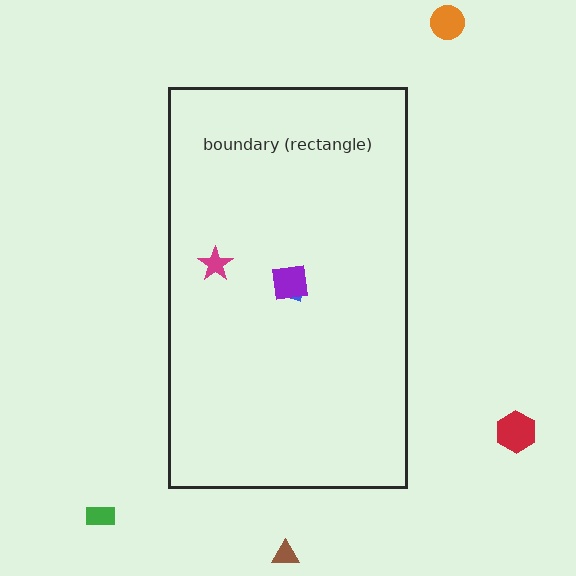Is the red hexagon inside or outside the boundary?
Outside.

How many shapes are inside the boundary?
3 inside, 4 outside.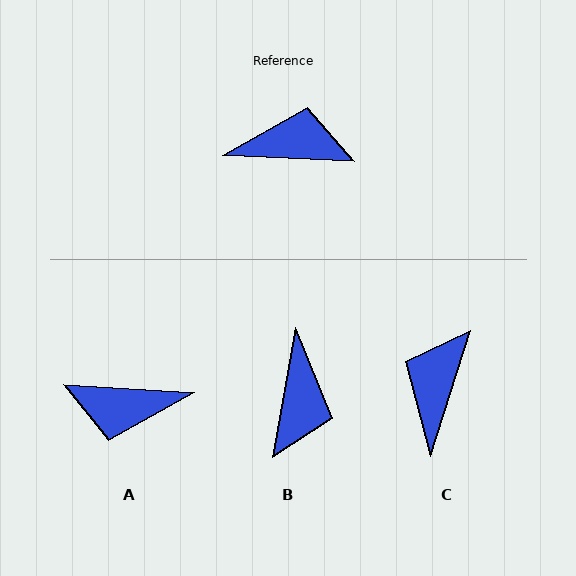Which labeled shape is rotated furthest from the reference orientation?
A, about 179 degrees away.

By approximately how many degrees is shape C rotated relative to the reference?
Approximately 75 degrees counter-clockwise.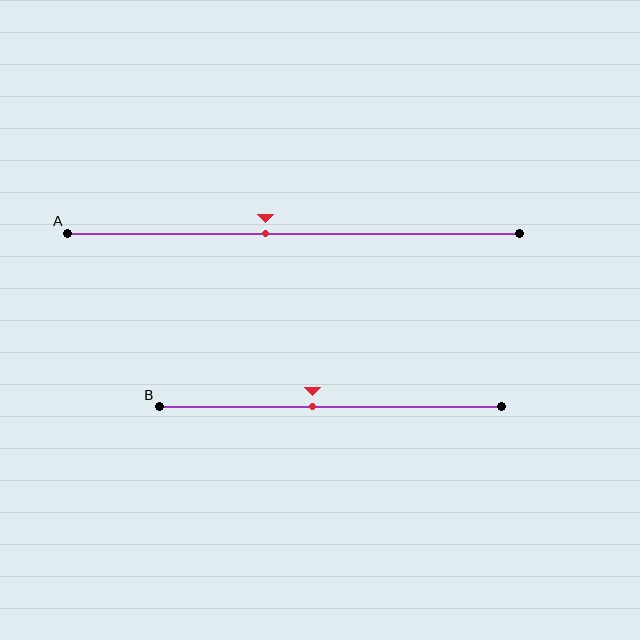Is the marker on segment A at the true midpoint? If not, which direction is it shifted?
No, the marker on segment A is shifted to the left by about 6% of the segment length.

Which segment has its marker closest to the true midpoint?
Segment B has its marker closest to the true midpoint.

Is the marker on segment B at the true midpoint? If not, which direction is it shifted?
No, the marker on segment B is shifted to the left by about 5% of the segment length.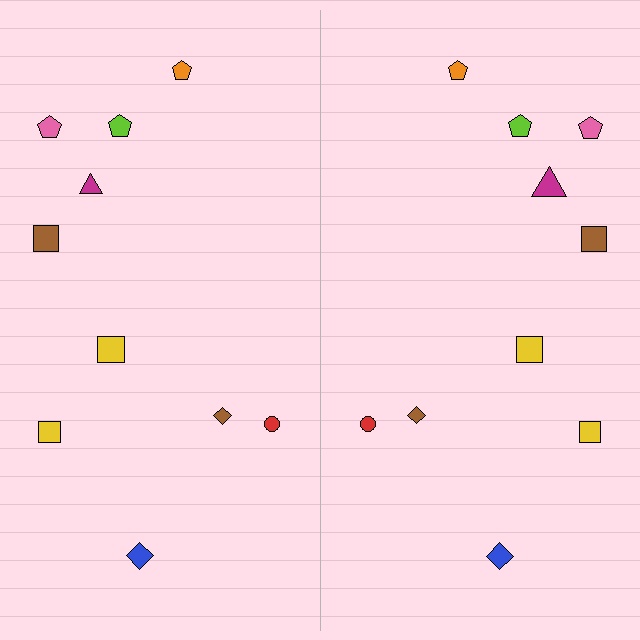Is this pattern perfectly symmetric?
No, the pattern is not perfectly symmetric. The magenta triangle on the right side has a different size than its mirror counterpart.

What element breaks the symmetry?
The magenta triangle on the right side has a different size than its mirror counterpart.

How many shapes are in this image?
There are 20 shapes in this image.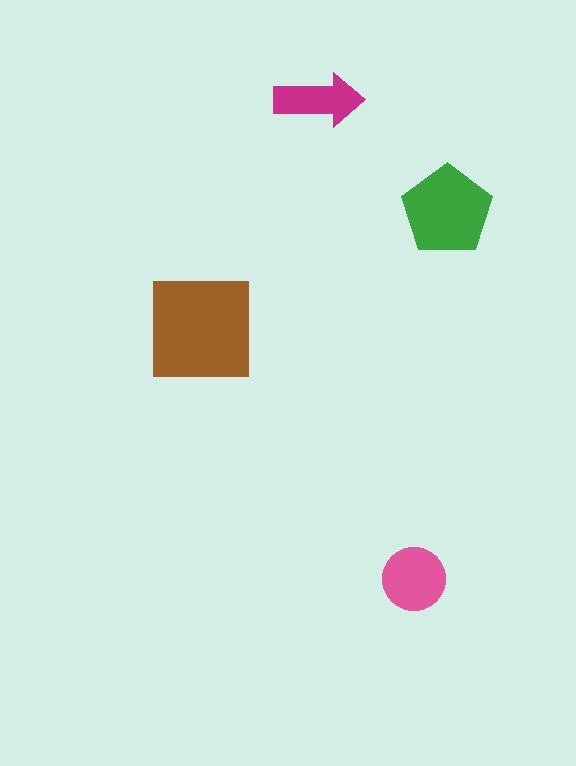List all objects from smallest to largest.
The magenta arrow, the pink circle, the green pentagon, the brown square.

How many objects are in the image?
There are 4 objects in the image.